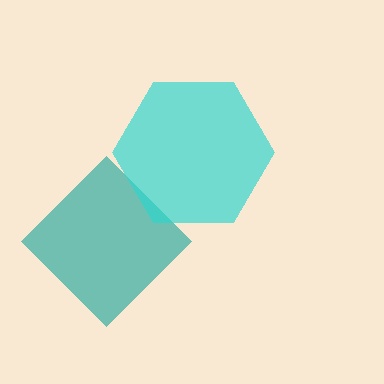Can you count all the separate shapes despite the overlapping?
Yes, there are 2 separate shapes.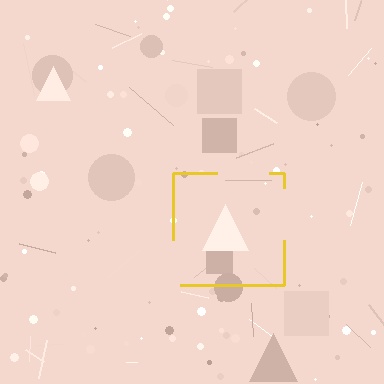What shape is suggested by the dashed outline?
The dashed outline suggests a square.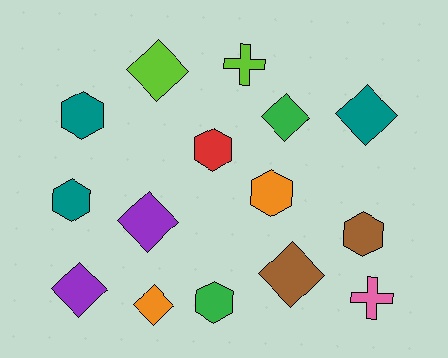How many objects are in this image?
There are 15 objects.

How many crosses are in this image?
There are 2 crosses.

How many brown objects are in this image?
There are 2 brown objects.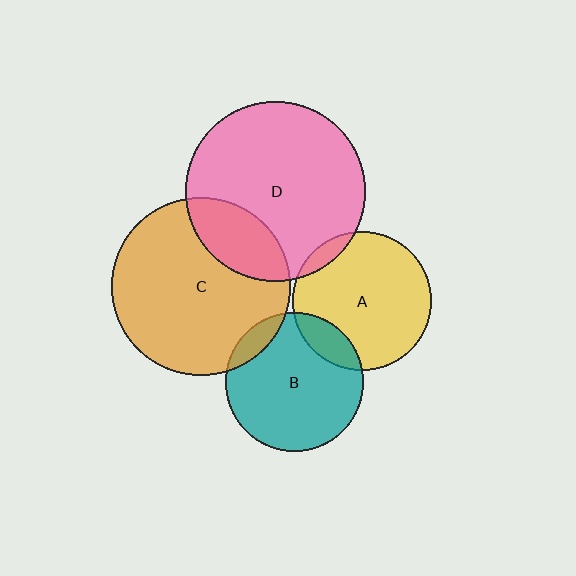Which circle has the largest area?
Circle D (pink).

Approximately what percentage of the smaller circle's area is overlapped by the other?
Approximately 20%.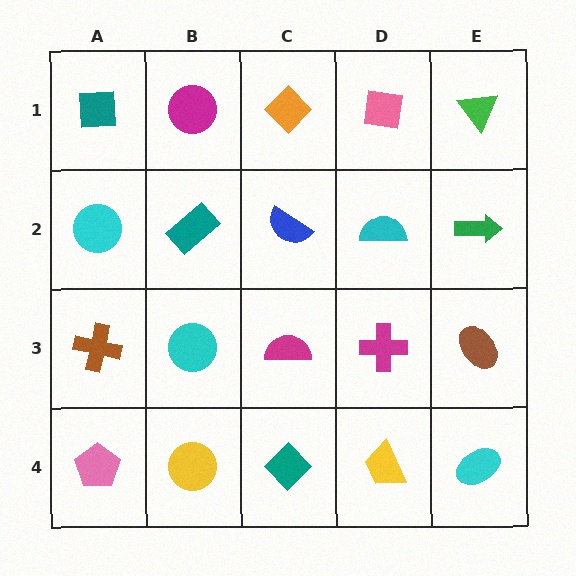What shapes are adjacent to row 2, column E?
A green triangle (row 1, column E), a brown ellipse (row 3, column E), a cyan semicircle (row 2, column D).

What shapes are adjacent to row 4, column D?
A magenta cross (row 3, column D), a teal diamond (row 4, column C), a cyan ellipse (row 4, column E).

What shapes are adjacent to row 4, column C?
A magenta semicircle (row 3, column C), a yellow circle (row 4, column B), a yellow trapezoid (row 4, column D).